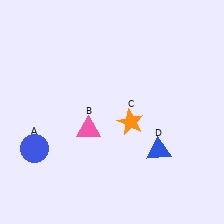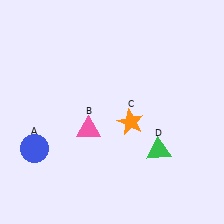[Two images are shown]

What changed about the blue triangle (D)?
In Image 1, D is blue. In Image 2, it changed to green.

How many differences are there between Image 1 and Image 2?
There is 1 difference between the two images.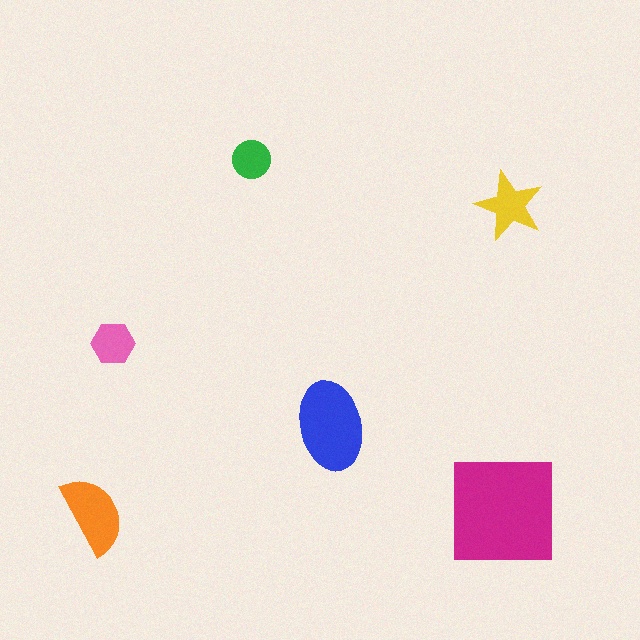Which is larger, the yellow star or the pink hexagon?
The yellow star.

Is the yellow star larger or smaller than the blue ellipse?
Smaller.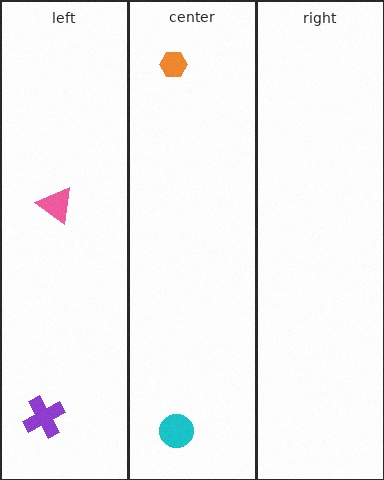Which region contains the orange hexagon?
The center region.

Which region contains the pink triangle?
The left region.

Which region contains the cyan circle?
The center region.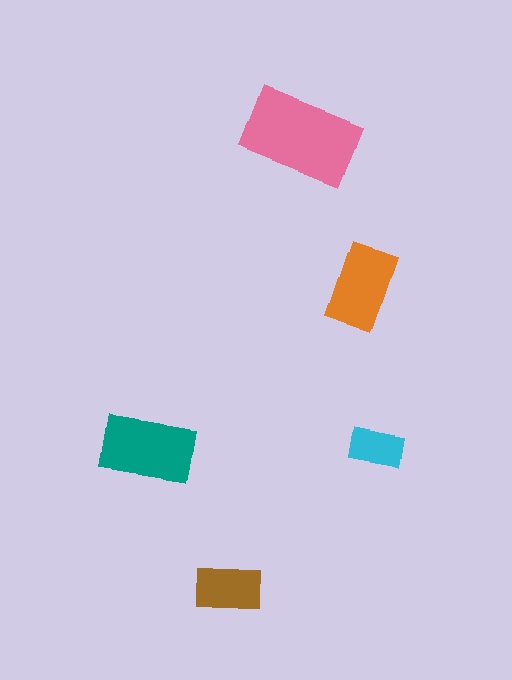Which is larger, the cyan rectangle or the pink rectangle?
The pink one.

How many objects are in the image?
There are 5 objects in the image.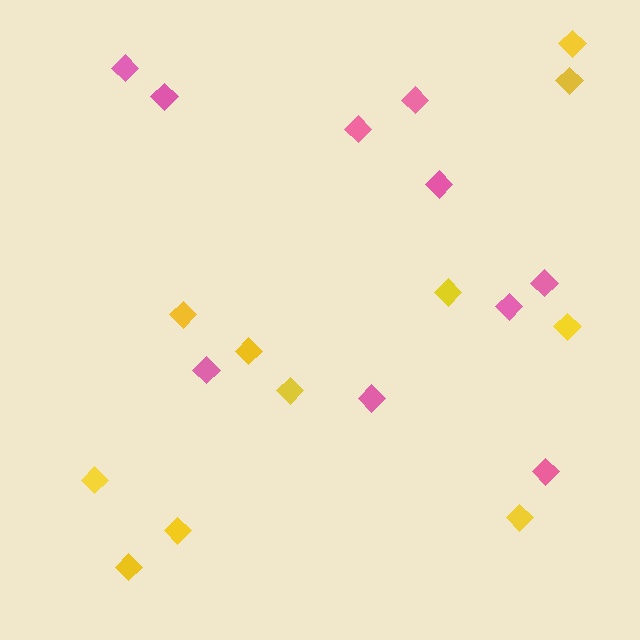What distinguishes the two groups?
There are 2 groups: one group of yellow diamonds (11) and one group of pink diamonds (10).